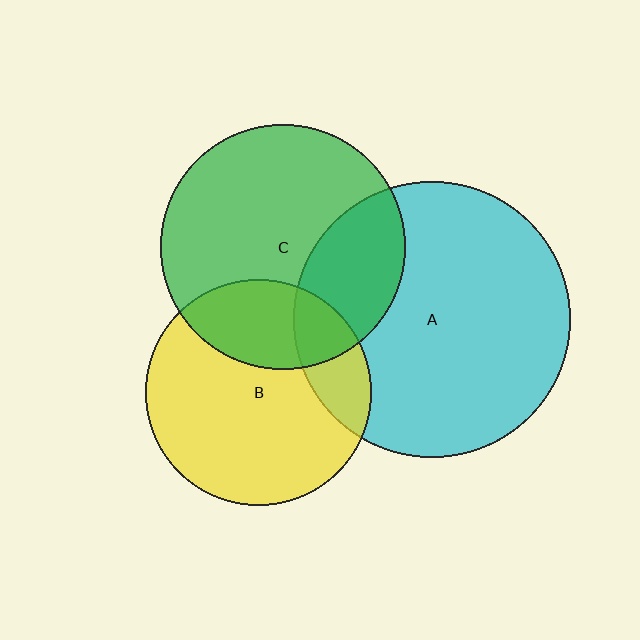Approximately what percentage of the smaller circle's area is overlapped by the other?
Approximately 20%.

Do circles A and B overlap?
Yes.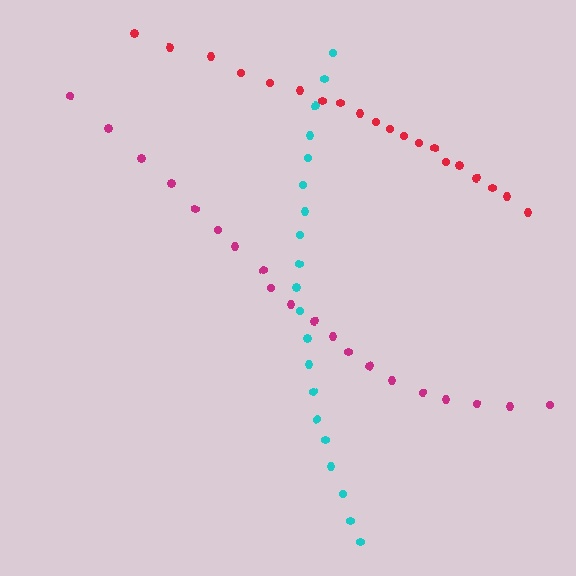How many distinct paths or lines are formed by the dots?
There are 3 distinct paths.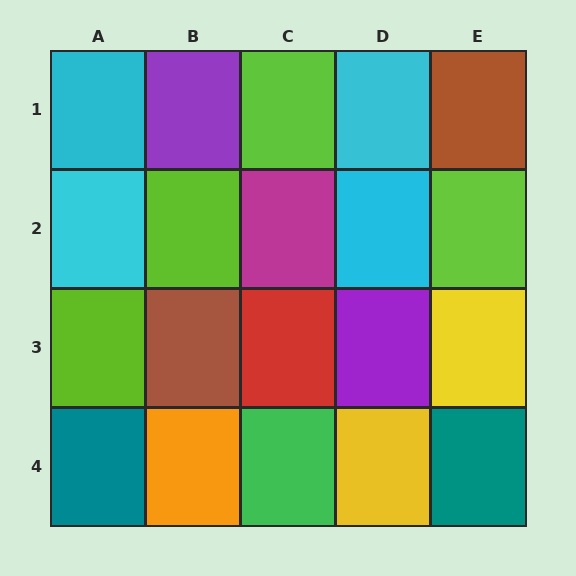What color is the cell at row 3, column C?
Red.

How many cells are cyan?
4 cells are cyan.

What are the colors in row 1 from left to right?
Cyan, purple, lime, cyan, brown.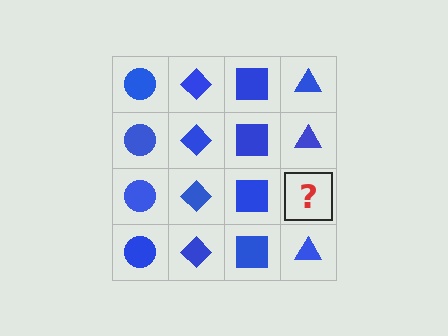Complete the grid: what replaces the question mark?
The question mark should be replaced with a blue triangle.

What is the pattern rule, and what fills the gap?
The rule is that each column has a consistent shape. The gap should be filled with a blue triangle.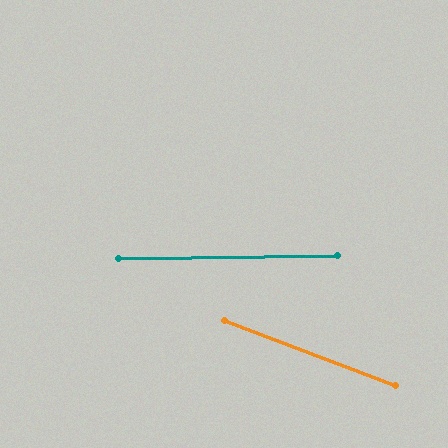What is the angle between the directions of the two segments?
Approximately 22 degrees.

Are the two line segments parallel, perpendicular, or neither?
Neither parallel nor perpendicular — they differ by about 22°.